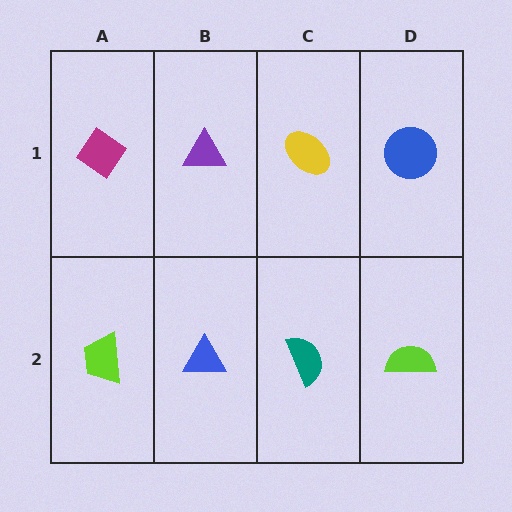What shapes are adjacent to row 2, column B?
A purple triangle (row 1, column B), a lime trapezoid (row 2, column A), a teal semicircle (row 2, column C).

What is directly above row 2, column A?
A magenta diamond.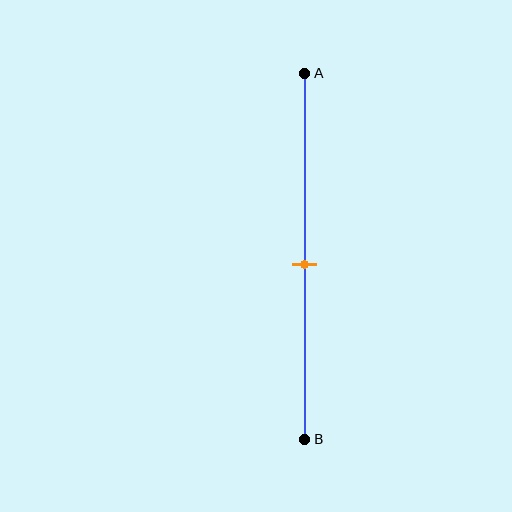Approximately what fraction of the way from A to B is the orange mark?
The orange mark is approximately 50% of the way from A to B.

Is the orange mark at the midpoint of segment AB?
Yes, the mark is approximately at the midpoint.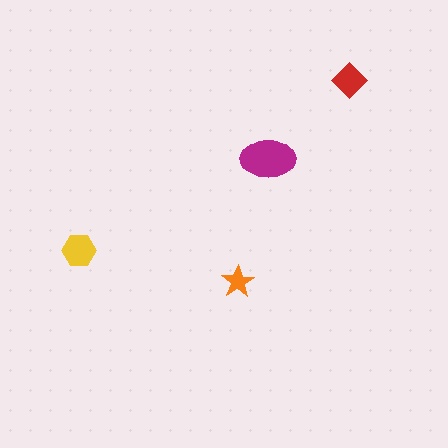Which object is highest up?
The red diamond is topmost.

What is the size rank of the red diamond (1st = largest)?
3rd.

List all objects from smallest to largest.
The orange star, the red diamond, the yellow hexagon, the magenta ellipse.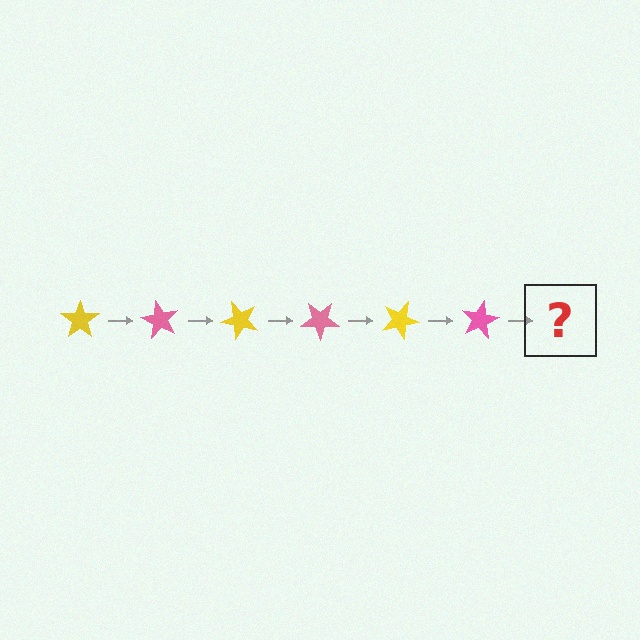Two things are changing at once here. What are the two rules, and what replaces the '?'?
The two rules are that it rotates 60 degrees each step and the color cycles through yellow and pink. The '?' should be a yellow star, rotated 360 degrees from the start.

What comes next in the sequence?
The next element should be a yellow star, rotated 360 degrees from the start.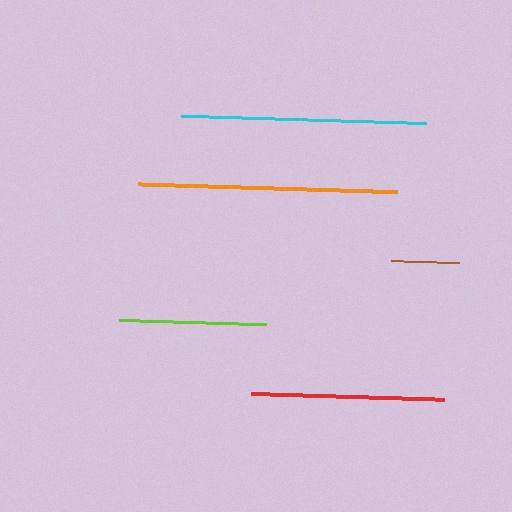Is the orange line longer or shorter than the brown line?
The orange line is longer than the brown line.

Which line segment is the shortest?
The brown line is the shortest at approximately 68 pixels.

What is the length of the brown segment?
The brown segment is approximately 68 pixels long.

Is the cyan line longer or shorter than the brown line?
The cyan line is longer than the brown line.